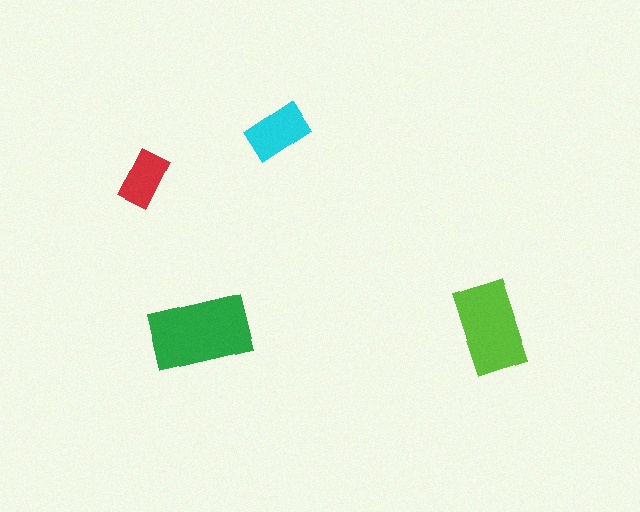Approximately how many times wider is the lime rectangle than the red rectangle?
About 1.5 times wider.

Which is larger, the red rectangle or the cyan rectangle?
The cyan one.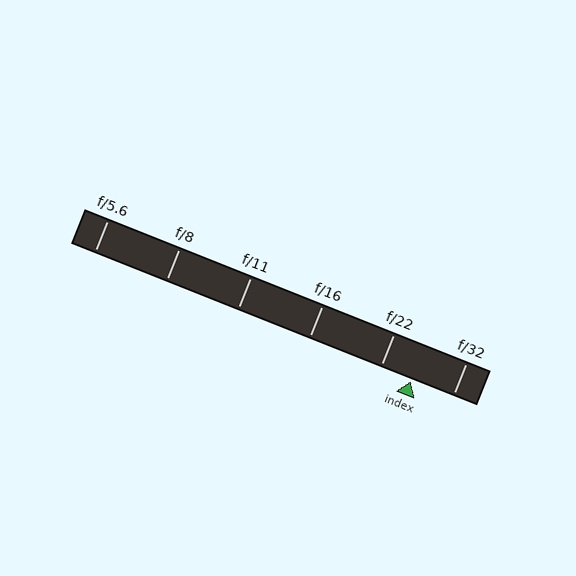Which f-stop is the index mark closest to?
The index mark is closest to f/22.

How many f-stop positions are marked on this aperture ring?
There are 6 f-stop positions marked.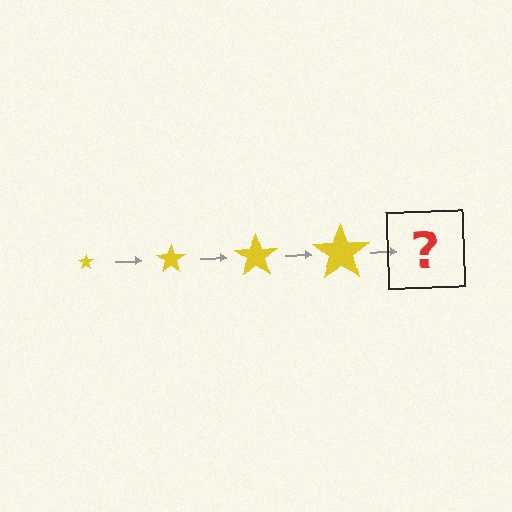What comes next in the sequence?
The next element should be a yellow star, larger than the previous one.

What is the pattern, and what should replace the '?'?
The pattern is that the star gets progressively larger each step. The '?' should be a yellow star, larger than the previous one.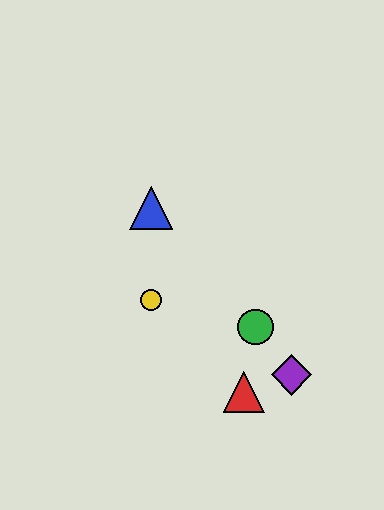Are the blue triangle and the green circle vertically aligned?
No, the blue triangle is at x≈151 and the green circle is at x≈255.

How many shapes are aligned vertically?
2 shapes (the blue triangle, the yellow circle) are aligned vertically.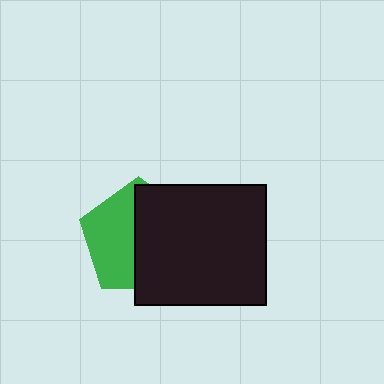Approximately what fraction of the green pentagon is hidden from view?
Roughly 55% of the green pentagon is hidden behind the black rectangle.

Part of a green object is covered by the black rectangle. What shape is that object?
It is a pentagon.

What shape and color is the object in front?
The object in front is a black rectangle.